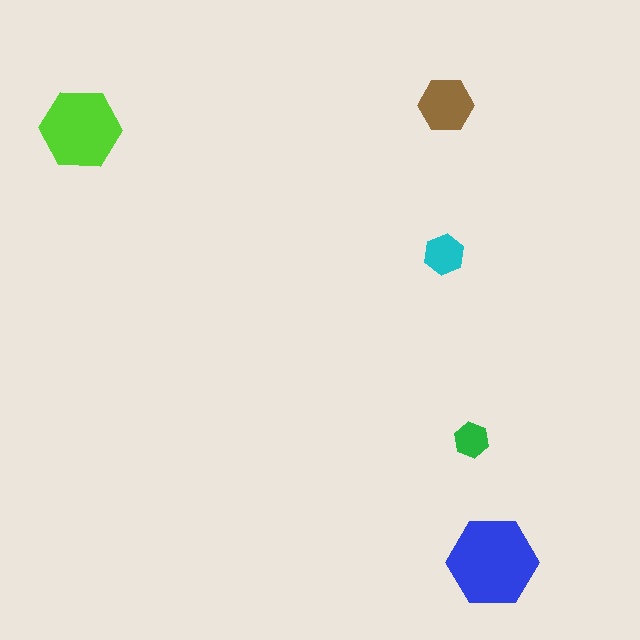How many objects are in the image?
There are 5 objects in the image.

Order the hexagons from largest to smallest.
the blue one, the lime one, the brown one, the cyan one, the green one.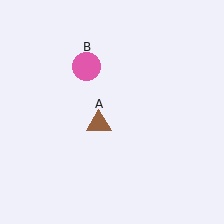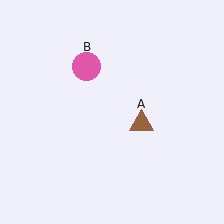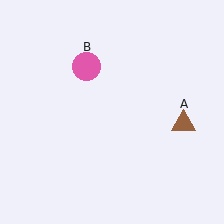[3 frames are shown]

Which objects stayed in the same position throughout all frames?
Pink circle (object B) remained stationary.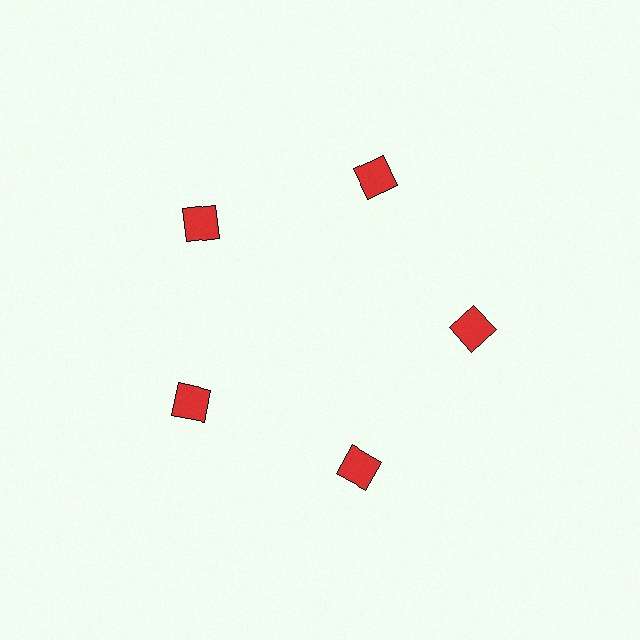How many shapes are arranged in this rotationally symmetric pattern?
There are 5 shapes, arranged in 5 groups of 1.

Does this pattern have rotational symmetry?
Yes, this pattern has 5-fold rotational symmetry. It looks the same after rotating 72 degrees around the center.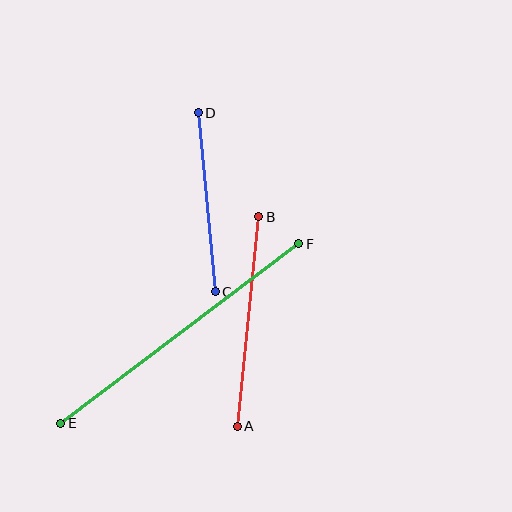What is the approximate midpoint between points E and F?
The midpoint is at approximately (180, 333) pixels.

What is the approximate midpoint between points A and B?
The midpoint is at approximately (248, 321) pixels.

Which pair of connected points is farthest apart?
Points E and F are farthest apart.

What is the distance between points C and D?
The distance is approximately 180 pixels.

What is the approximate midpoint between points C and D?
The midpoint is at approximately (207, 202) pixels.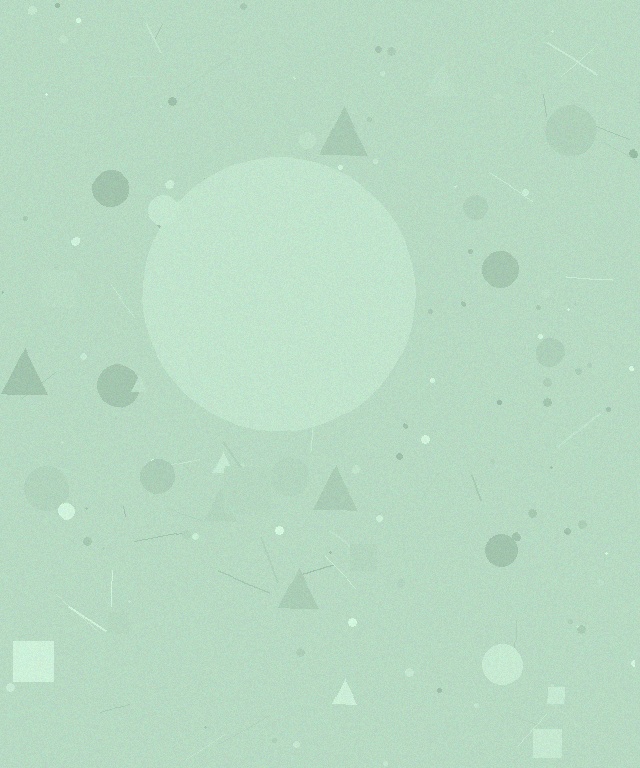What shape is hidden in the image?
A circle is hidden in the image.